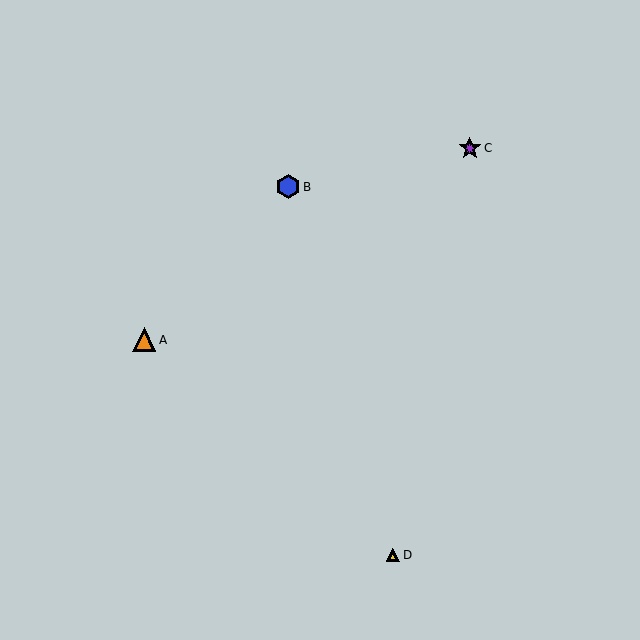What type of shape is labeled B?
Shape B is a blue hexagon.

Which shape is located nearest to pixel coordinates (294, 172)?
The blue hexagon (labeled B) at (288, 187) is nearest to that location.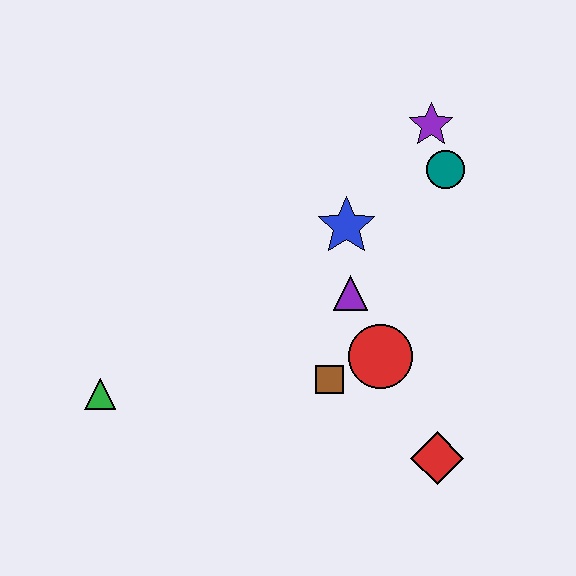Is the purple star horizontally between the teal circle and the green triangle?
Yes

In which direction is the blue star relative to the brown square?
The blue star is above the brown square.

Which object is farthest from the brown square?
The purple star is farthest from the brown square.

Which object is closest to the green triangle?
The brown square is closest to the green triangle.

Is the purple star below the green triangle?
No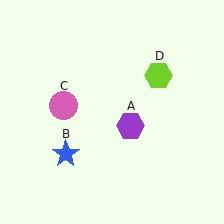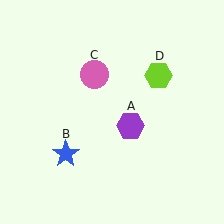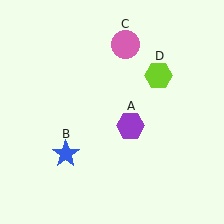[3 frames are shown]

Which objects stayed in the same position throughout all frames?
Purple hexagon (object A) and blue star (object B) and lime hexagon (object D) remained stationary.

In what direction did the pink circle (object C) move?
The pink circle (object C) moved up and to the right.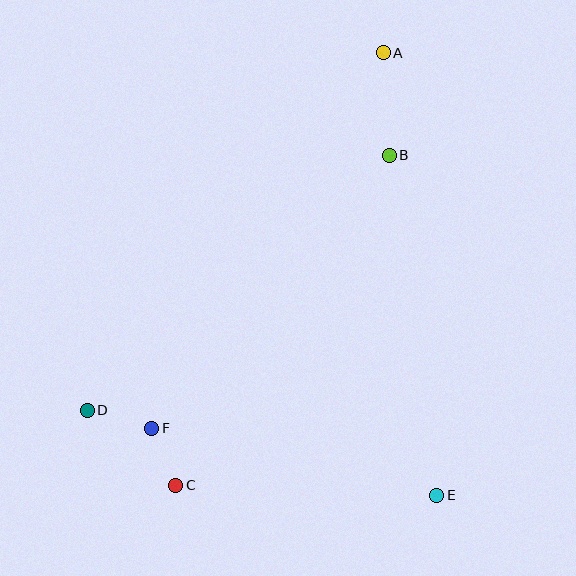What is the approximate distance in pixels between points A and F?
The distance between A and F is approximately 442 pixels.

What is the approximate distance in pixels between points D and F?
The distance between D and F is approximately 67 pixels.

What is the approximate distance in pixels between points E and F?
The distance between E and F is approximately 293 pixels.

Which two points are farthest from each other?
Points A and C are farthest from each other.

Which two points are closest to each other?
Points C and F are closest to each other.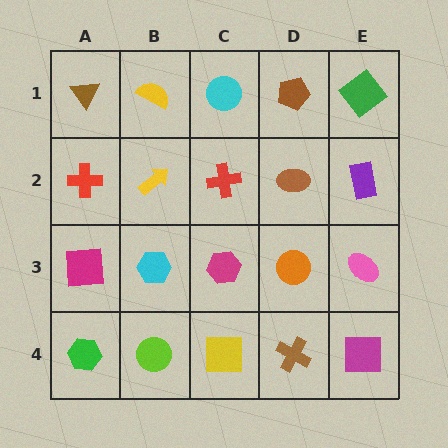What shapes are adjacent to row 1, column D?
A brown ellipse (row 2, column D), a cyan circle (row 1, column C), a green diamond (row 1, column E).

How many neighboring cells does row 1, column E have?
2.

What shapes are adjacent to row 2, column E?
A green diamond (row 1, column E), a pink ellipse (row 3, column E), a brown ellipse (row 2, column D).